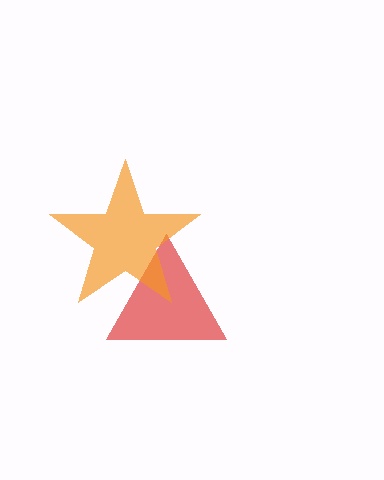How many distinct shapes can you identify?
There are 2 distinct shapes: a red triangle, an orange star.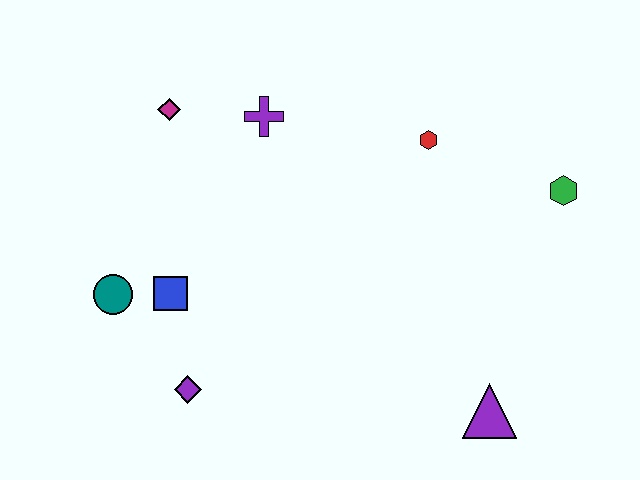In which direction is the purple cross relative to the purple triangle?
The purple cross is above the purple triangle.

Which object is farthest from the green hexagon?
The teal circle is farthest from the green hexagon.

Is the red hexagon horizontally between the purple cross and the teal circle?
No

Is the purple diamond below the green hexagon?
Yes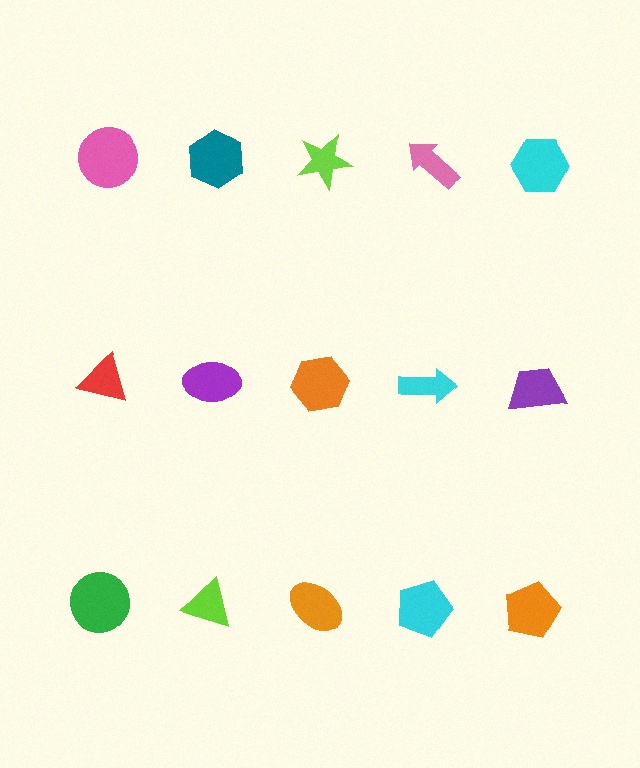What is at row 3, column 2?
A lime triangle.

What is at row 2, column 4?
A cyan arrow.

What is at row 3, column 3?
An orange ellipse.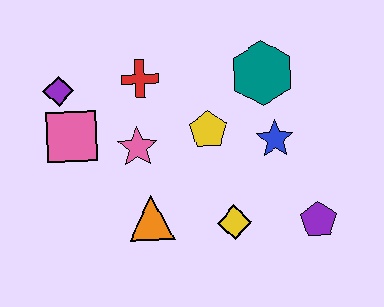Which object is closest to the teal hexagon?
The blue star is closest to the teal hexagon.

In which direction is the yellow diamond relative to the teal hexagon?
The yellow diamond is below the teal hexagon.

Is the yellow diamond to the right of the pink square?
Yes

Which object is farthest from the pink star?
The purple pentagon is farthest from the pink star.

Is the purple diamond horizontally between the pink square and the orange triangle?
No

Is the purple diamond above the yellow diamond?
Yes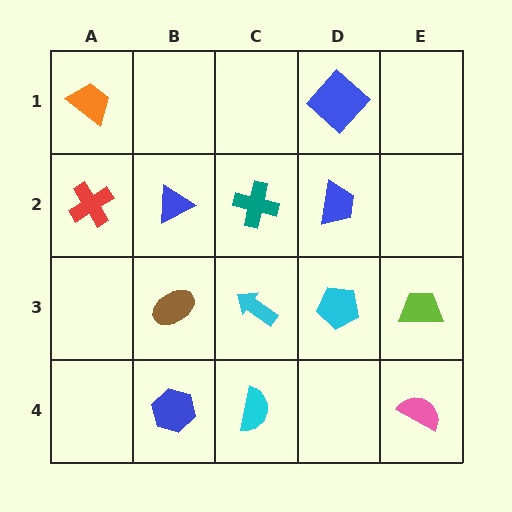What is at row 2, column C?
A teal cross.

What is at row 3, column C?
A cyan arrow.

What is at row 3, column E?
A lime trapezoid.